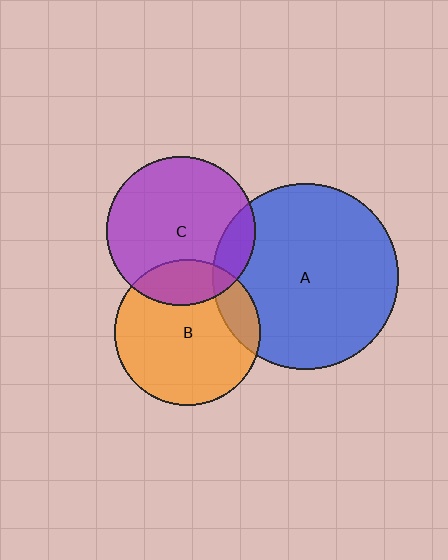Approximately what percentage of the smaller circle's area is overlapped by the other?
Approximately 15%.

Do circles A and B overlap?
Yes.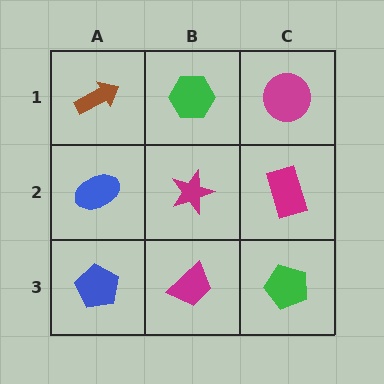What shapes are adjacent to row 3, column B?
A magenta star (row 2, column B), a blue pentagon (row 3, column A), a green pentagon (row 3, column C).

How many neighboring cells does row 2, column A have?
3.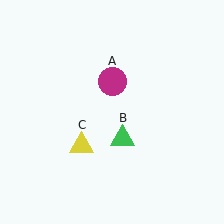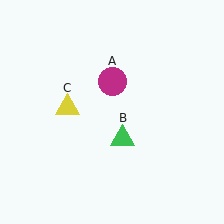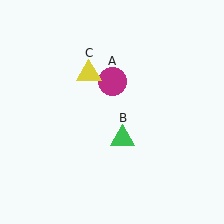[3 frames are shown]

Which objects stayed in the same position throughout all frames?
Magenta circle (object A) and green triangle (object B) remained stationary.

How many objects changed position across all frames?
1 object changed position: yellow triangle (object C).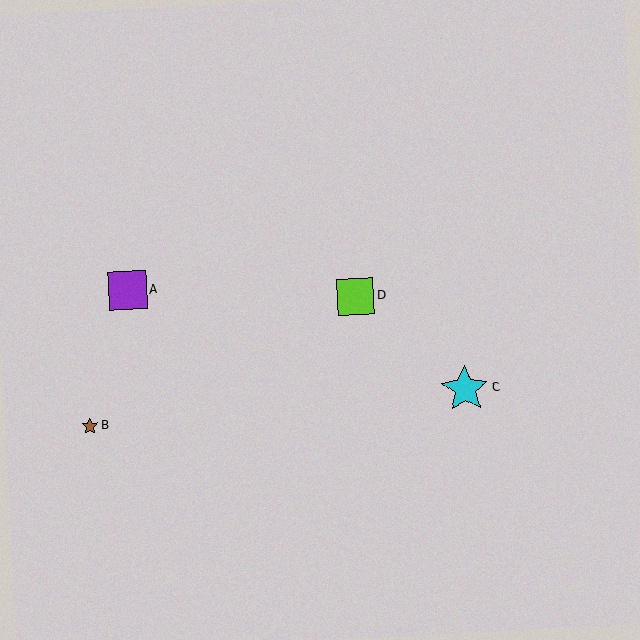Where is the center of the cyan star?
The center of the cyan star is at (465, 389).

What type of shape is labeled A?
Shape A is a purple square.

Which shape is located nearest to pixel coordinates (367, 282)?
The lime square (labeled D) at (355, 297) is nearest to that location.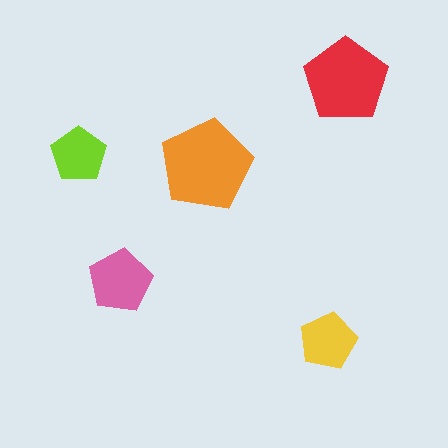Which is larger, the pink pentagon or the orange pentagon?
The orange one.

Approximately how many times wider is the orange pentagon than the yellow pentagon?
About 1.5 times wider.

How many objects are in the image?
There are 5 objects in the image.